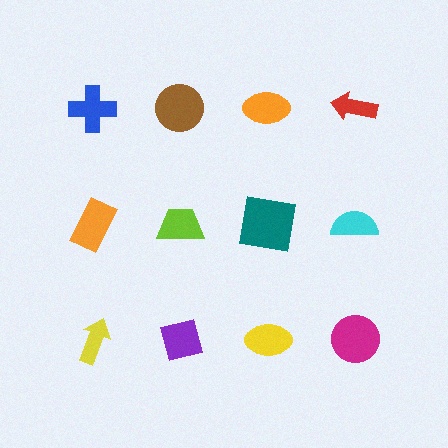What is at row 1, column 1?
A blue cross.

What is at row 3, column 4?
A magenta circle.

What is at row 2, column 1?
An orange rectangle.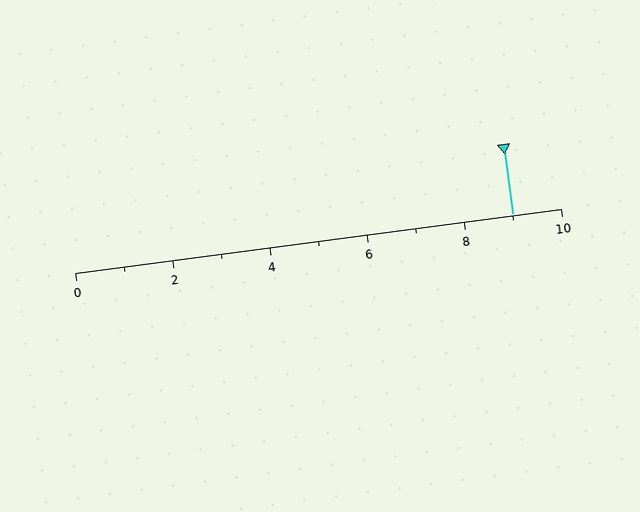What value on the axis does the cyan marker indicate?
The marker indicates approximately 9.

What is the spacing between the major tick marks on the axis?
The major ticks are spaced 2 apart.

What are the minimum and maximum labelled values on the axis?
The axis runs from 0 to 10.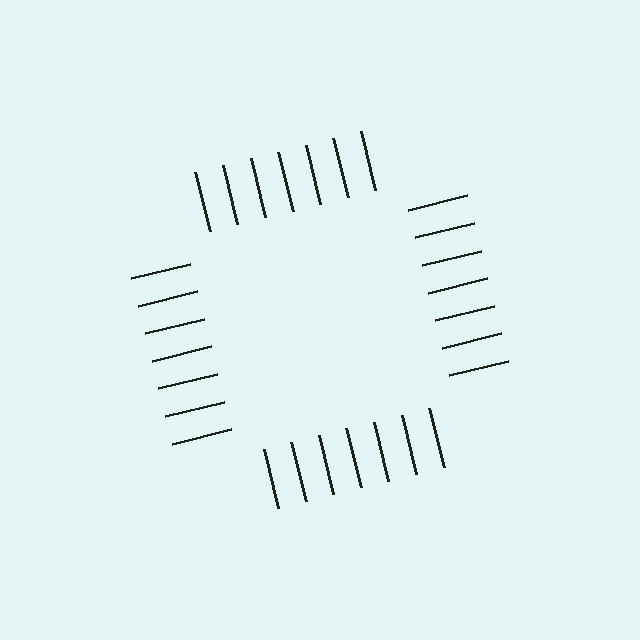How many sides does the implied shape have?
4 sides — the line-ends trace a square.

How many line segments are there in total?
28 — 7 along each of the 4 edges.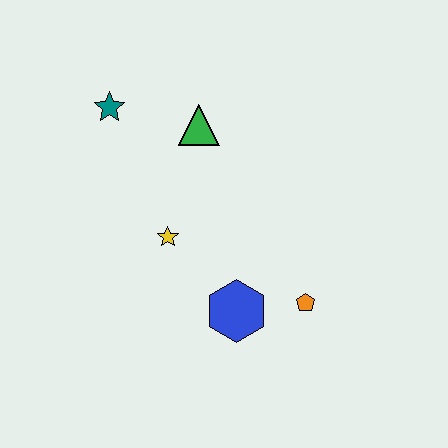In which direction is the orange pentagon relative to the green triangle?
The orange pentagon is below the green triangle.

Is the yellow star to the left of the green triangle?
Yes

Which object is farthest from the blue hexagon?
The teal star is farthest from the blue hexagon.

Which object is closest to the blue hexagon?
The orange pentagon is closest to the blue hexagon.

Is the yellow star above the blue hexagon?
Yes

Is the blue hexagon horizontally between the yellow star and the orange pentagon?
Yes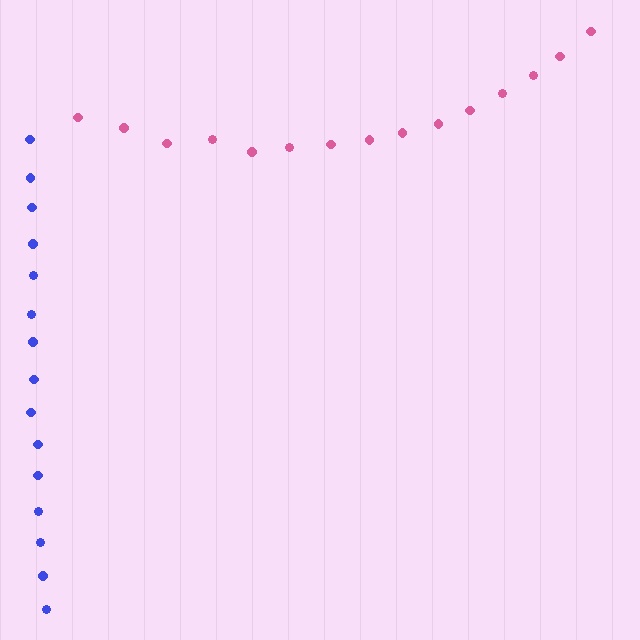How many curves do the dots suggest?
There are 2 distinct paths.